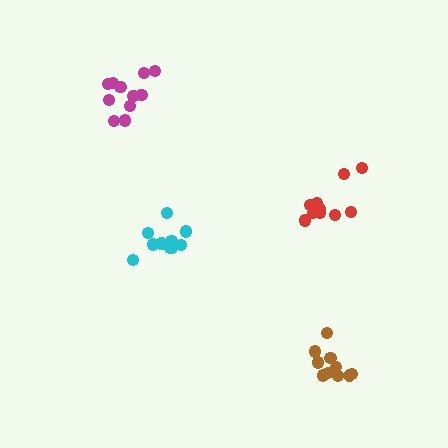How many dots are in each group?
Group 1: 10 dots, Group 2: 11 dots, Group 3: 10 dots, Group 4: 10 dots (41 total).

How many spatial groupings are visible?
There are 4 spatial groupings.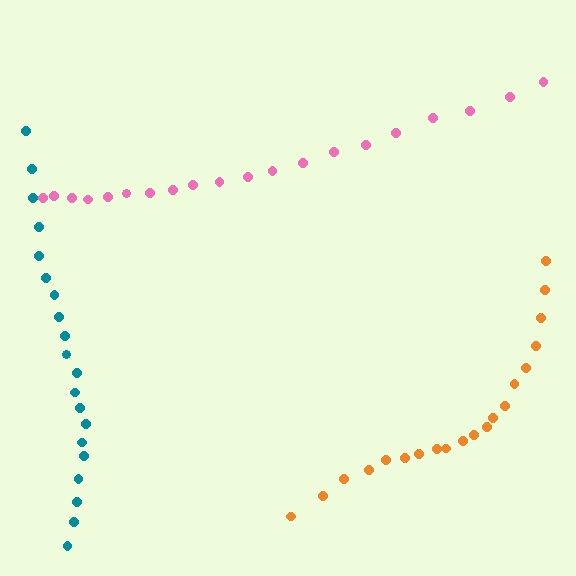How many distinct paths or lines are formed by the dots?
There are 3 distinct paths.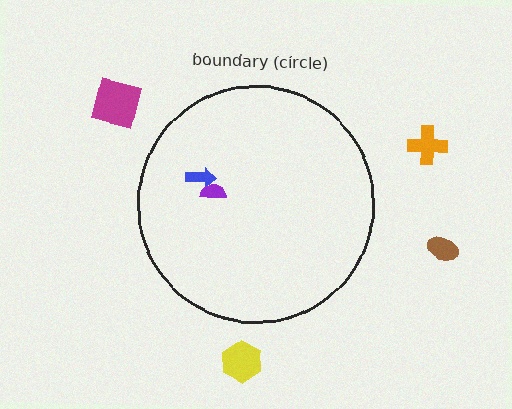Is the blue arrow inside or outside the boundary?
Inside.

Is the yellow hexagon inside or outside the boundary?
Outside.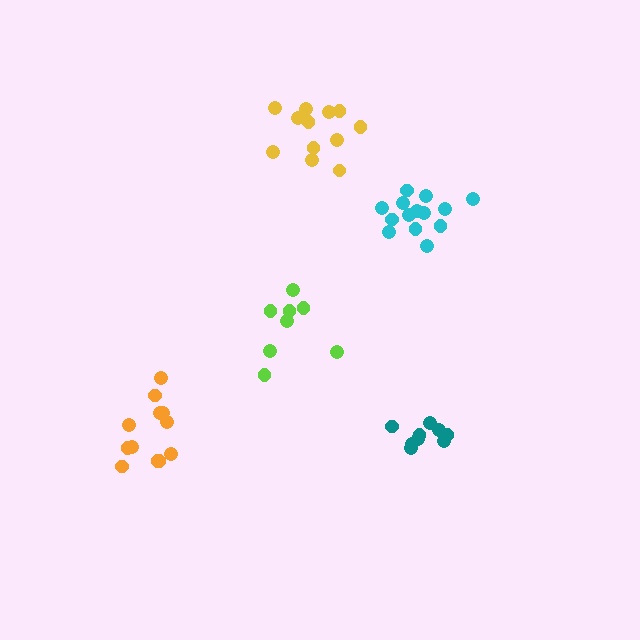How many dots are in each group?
Group 1: 9 dots, Group 2: 14 dots, Group 3: 8 dots, Group 4: 12 dots, Group 5: 12 dots (55 total).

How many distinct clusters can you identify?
There are 5 distinct clusters.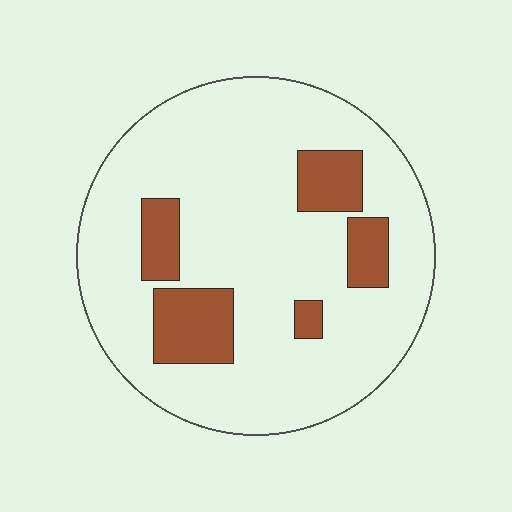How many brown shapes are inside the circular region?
5.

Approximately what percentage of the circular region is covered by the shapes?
Approximately 15%.